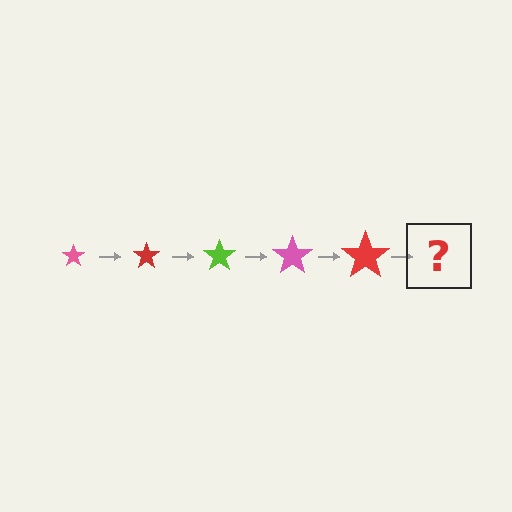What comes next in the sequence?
The next element should be a lime star, larger than the previous one.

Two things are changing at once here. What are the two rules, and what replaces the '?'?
The two rules are that the star grows larger each step and the color cycles through pink, red, and lime. The '?' should be a lime star, larger than the previous one.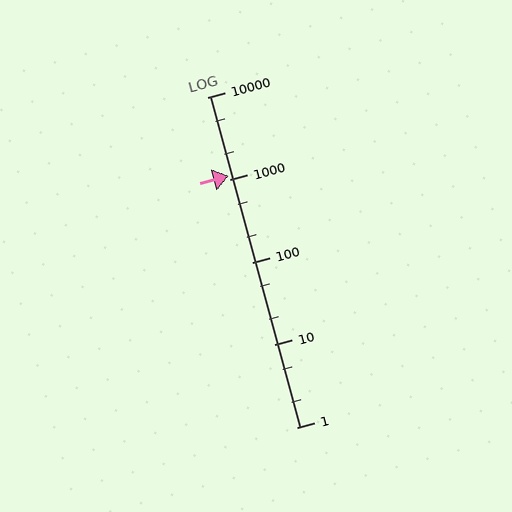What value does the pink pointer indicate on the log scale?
The pointer indicates approximately 1100.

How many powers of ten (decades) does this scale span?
The scale spans 4 decades, from 1 to 10000.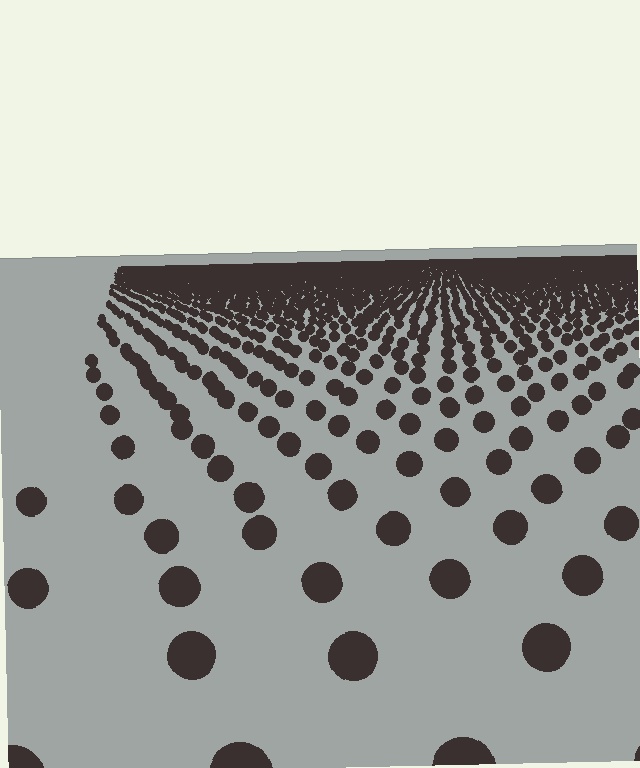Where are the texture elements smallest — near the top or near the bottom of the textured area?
Near the top.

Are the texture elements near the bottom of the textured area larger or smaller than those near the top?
Larger. Near the bottom, elements are closer to the viewer and appear at a bigger on-screen size.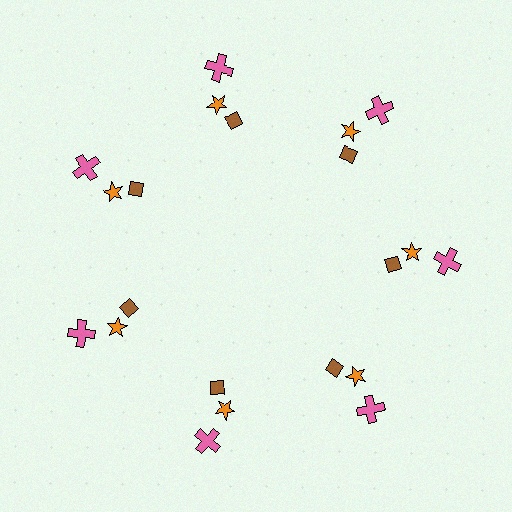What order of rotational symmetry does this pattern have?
This pattern has 7-fold rotational symmetry.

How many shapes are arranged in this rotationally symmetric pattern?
There are 21 shapes, arranged in 7 groups of 3.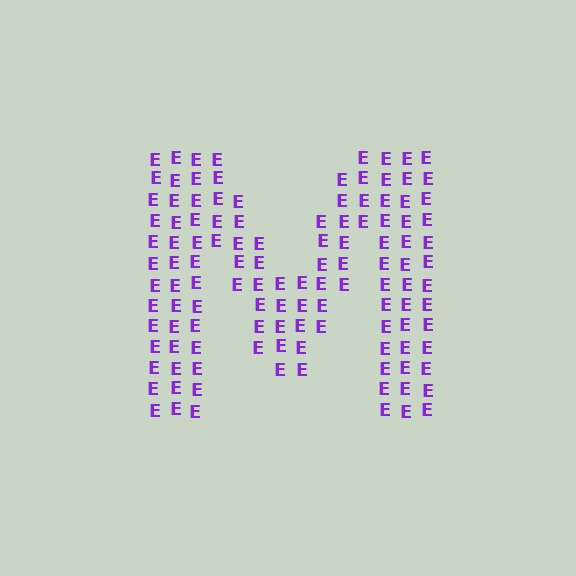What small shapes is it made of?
It is made of small letter E's.